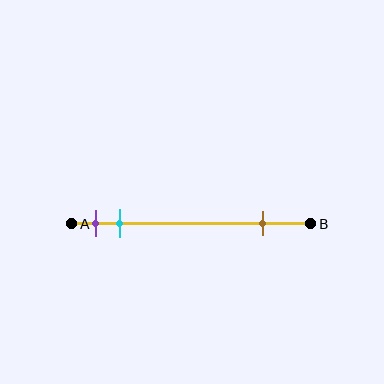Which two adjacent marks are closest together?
The purple and cyan marks are the closest adjacent pair.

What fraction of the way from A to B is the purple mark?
The purple mark is approximately 10% (0.1) of the way from A to B.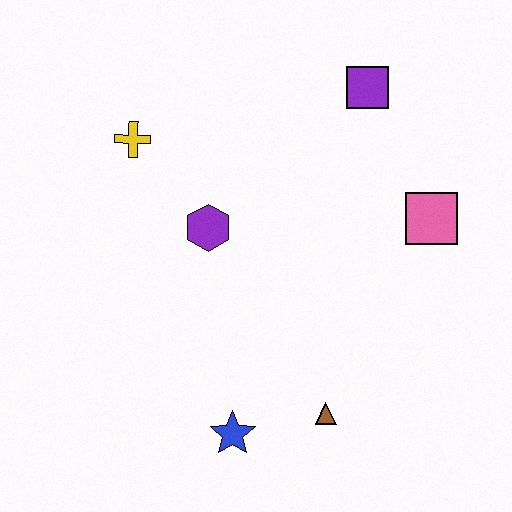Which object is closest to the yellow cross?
The purple hexagon is closest to the yellow cross.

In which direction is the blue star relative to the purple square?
The blue star is below the purple square.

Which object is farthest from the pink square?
The yellow cross is farthest from the pink square.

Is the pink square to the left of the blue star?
No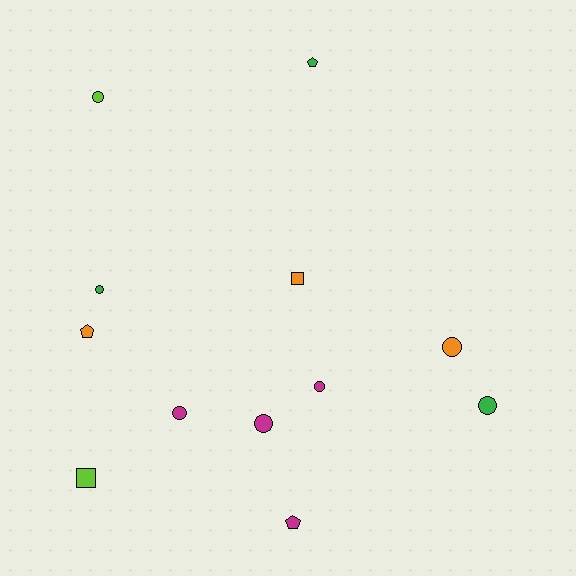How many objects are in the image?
There are 12 objects.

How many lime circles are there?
There is 1 lime circle.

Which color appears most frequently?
Magenta, with 4 objects.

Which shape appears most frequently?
Circle, with 7 objects.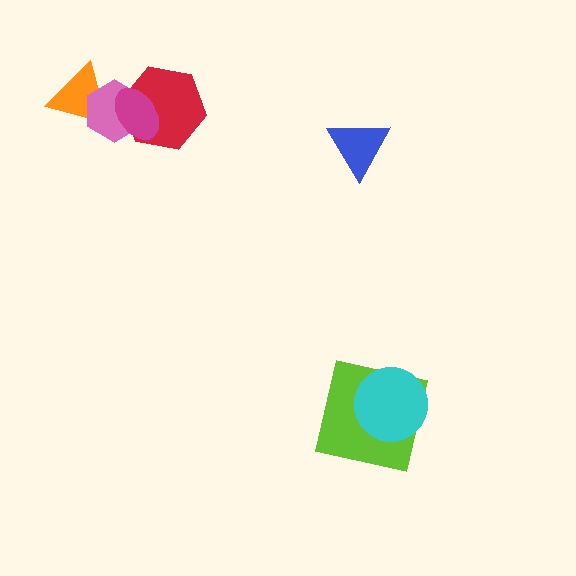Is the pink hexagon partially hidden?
Yes, it is partially covered by another shape.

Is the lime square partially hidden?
Yes, it is partially covered by another shape.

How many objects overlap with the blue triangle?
0 objects overlap with the blue triangle.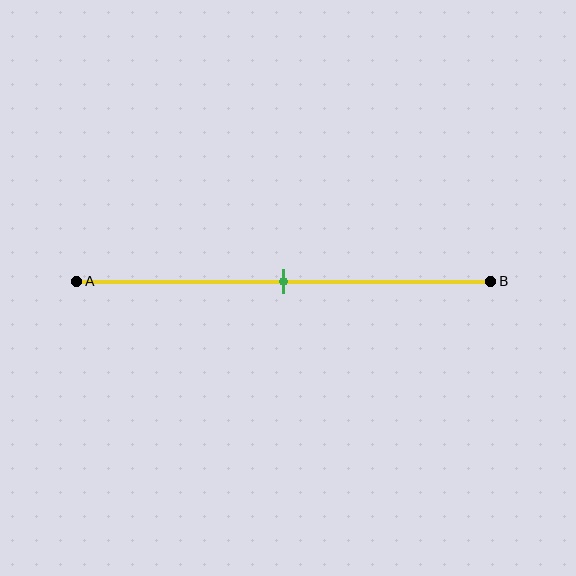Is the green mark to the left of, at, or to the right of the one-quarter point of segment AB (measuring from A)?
The green mark is to the right of the one-quarter point of segment AB.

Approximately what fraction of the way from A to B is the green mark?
The green mark is approximately 50% of the way from A to B.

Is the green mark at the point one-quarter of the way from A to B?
No, the mark is at about 50% from A, not at the 25% one-quarter point.